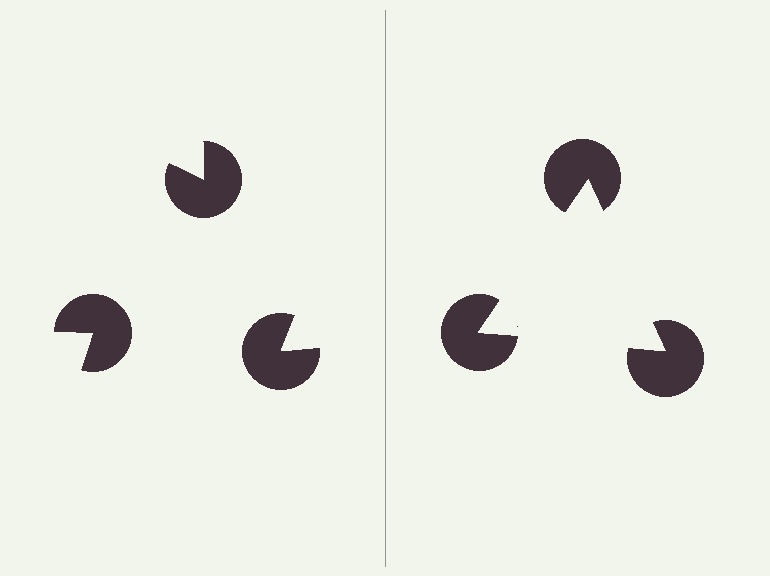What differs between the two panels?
The pac-man discs are positioned identically on both sides; only the wedge orientations differ. On the right they align to a triangle; on the left they are misaligned.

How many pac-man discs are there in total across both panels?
6 — 3 on each side.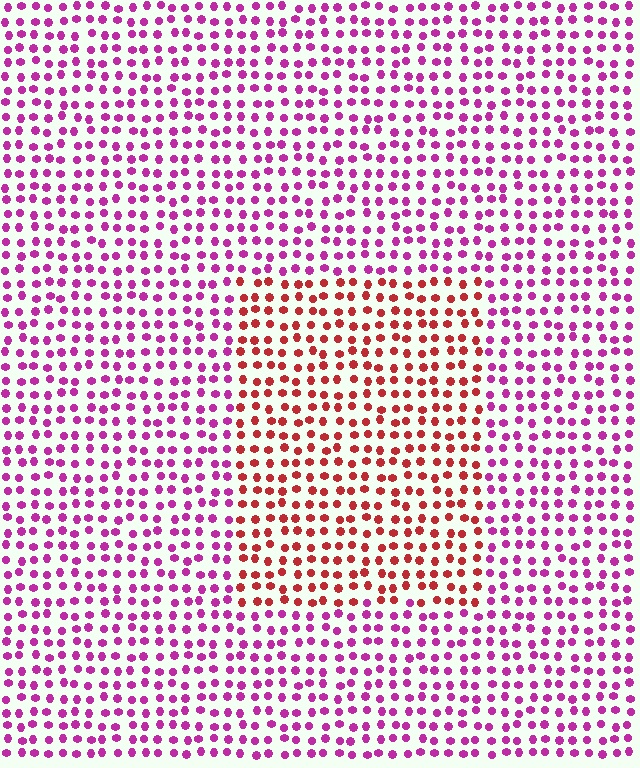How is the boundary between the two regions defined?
The boundary is defined purely by a slight shift in hue (about 47 degrees). Spacing, size, and orientation are identical on both sides.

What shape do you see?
I see a rectangle.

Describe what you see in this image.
The image is filled with small magenta elements in a uniform arrangement. A rectangle-shaped region is visible where the elements are tinted to a slightly different hue, forming a subtle color boundary.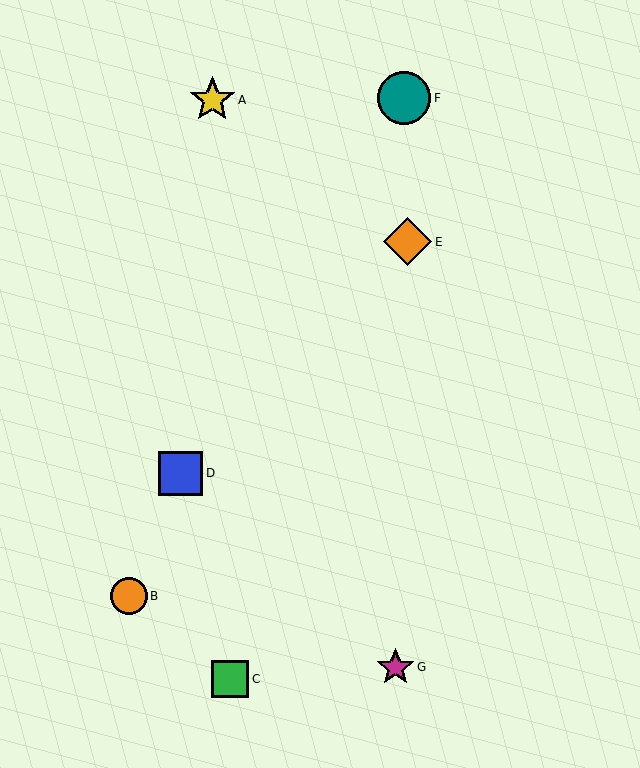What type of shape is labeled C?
Shape C is a green square.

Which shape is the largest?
The teal circle (labeled F) is the largest.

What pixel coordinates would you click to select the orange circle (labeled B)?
Click at (129, 596) to select the orange circle B.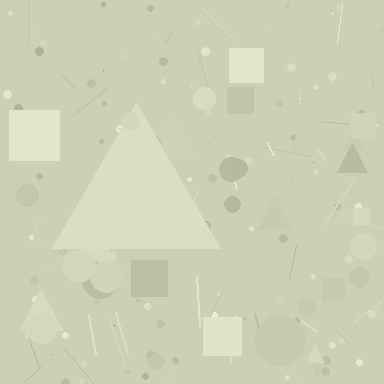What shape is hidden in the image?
A triangle is hidden in the image.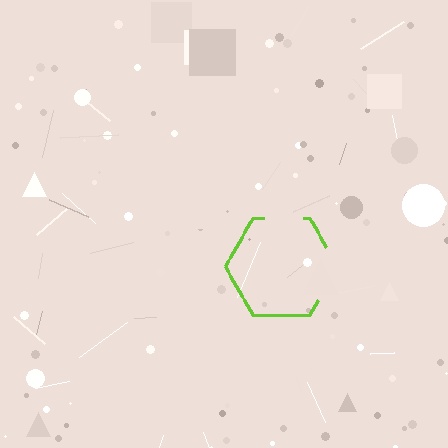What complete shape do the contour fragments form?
The contour fragments form a hexagon.